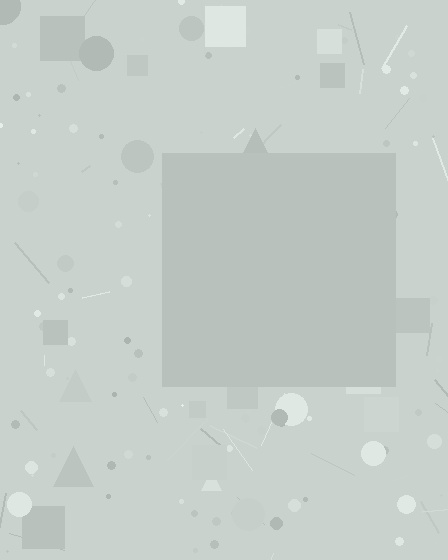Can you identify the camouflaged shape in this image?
The camouflaged shape is a square.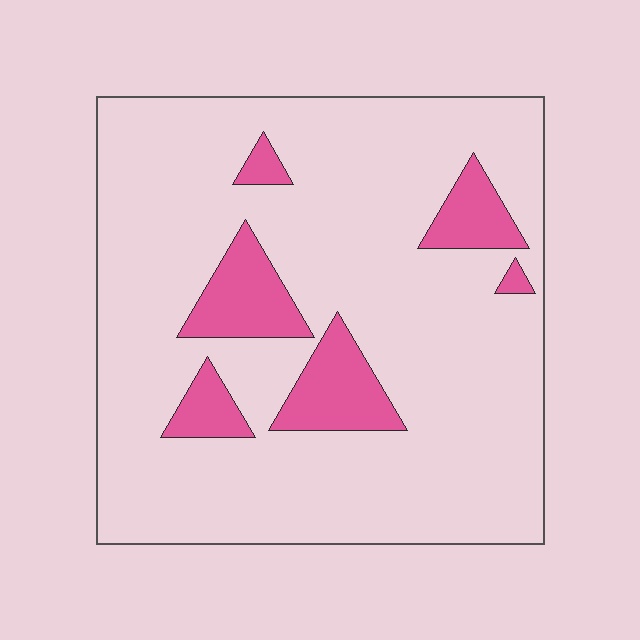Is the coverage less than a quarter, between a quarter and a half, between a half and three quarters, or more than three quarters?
Less than a quarter.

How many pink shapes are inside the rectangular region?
6.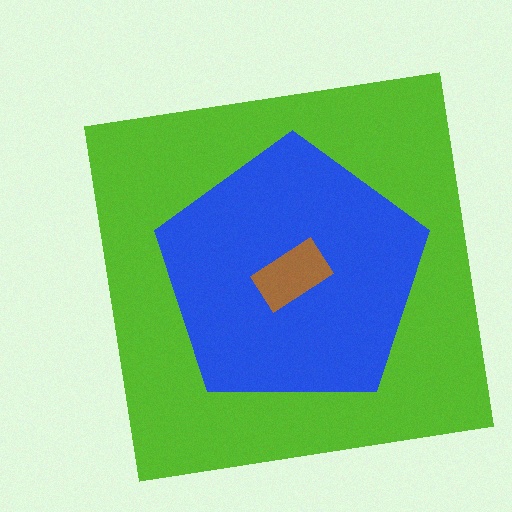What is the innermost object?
The brown rectangle.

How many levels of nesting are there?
3.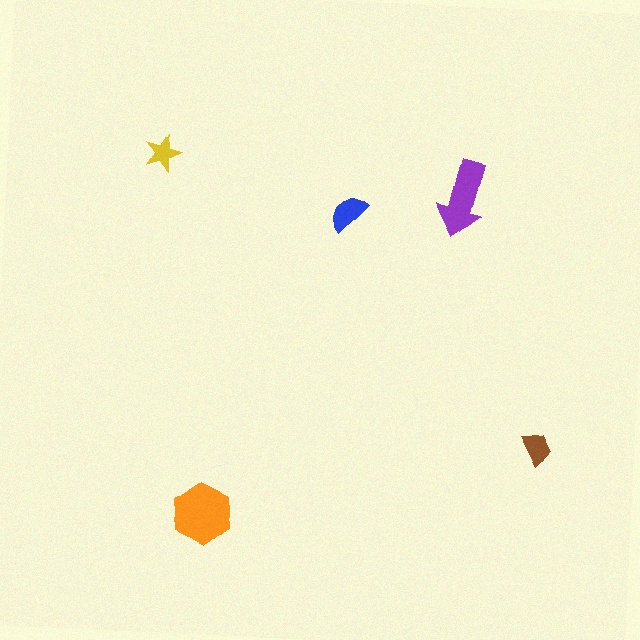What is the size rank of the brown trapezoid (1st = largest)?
4th.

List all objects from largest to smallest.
The orange hexagon, the purple arrow, the blue semicircle, the brown trapezoid, the yellow star.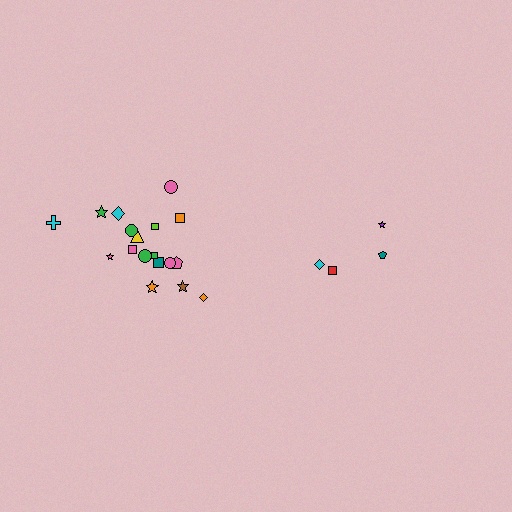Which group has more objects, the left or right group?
The left group.